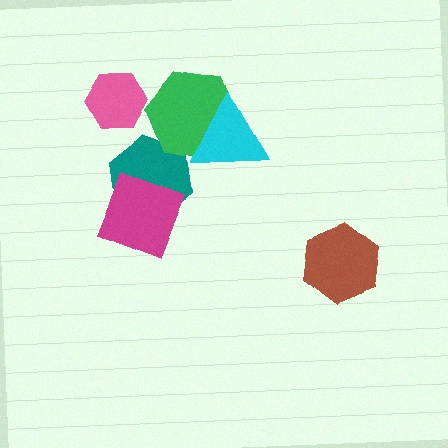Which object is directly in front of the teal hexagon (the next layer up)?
The magenta diamond is directly in front of the teal hexagon.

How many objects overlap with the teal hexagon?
2 objects overlap with the teal hexagon.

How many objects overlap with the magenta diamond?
1 object overlaps with the magenta diamond.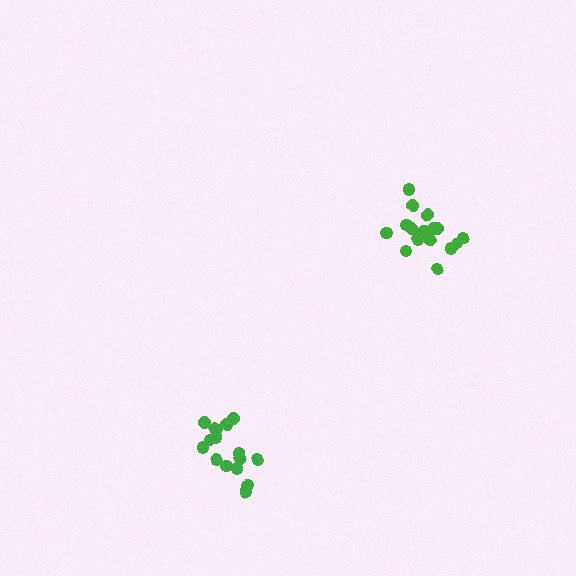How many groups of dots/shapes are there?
There are 2 groups.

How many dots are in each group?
Group 1: 17 dots, Group 2: 17 dots (34 total).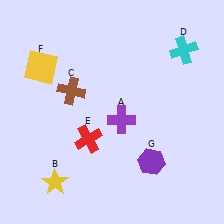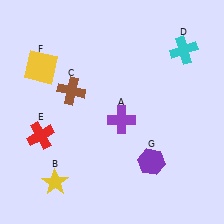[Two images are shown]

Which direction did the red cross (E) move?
The red cross (E) moved left.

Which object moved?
The red cross (E) moved left.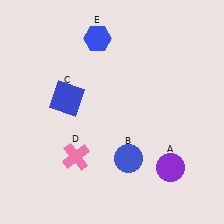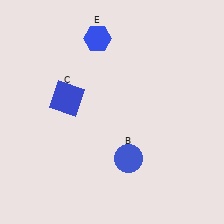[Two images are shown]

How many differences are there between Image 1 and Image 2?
There are 2 differences between the two images.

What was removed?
The pink cross (D), the purple circle (A) were removed in Image 2.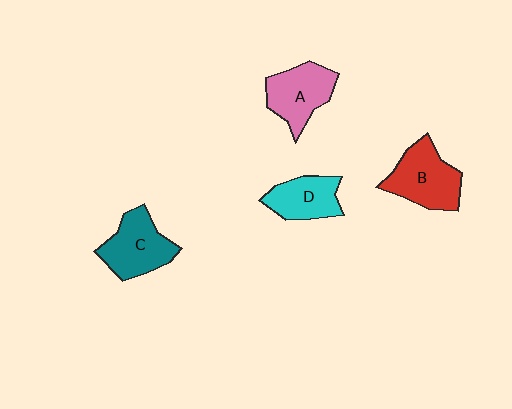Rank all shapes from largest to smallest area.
From largest to smallest: B (red), C (teal), A (pink), D (cyan).